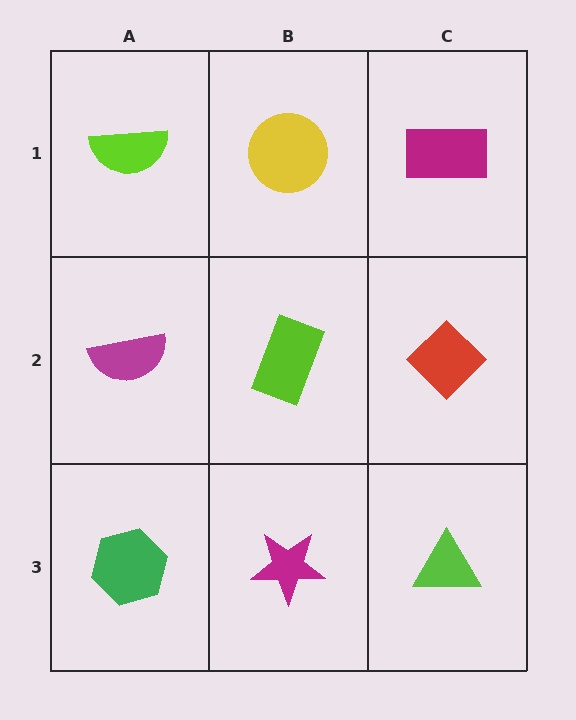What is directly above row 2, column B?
A yellow circle.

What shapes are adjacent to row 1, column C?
A red diamond (row 2, column C), a yellow circle (row 1, column B).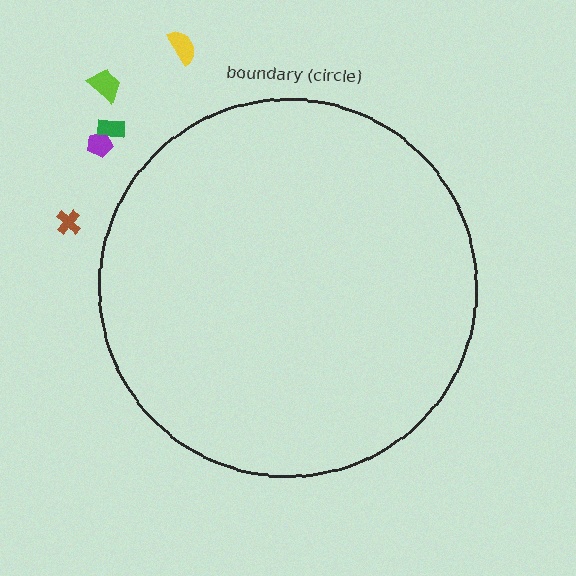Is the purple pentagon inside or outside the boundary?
Outside.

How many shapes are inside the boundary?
0 inside, 5 outside.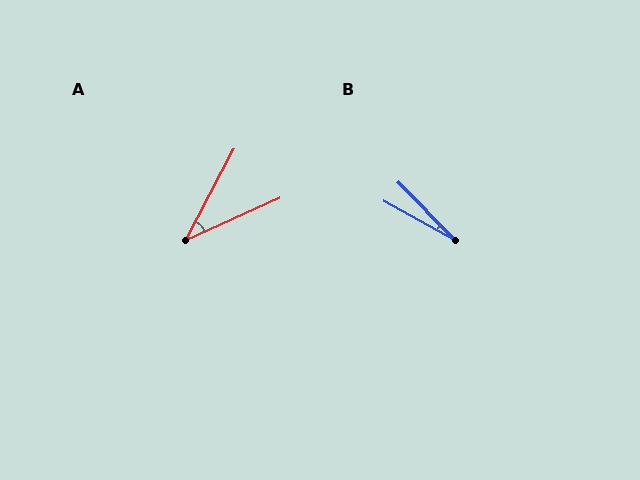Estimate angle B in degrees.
Approximately 17 degrees.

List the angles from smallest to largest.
B (17°), A (38°).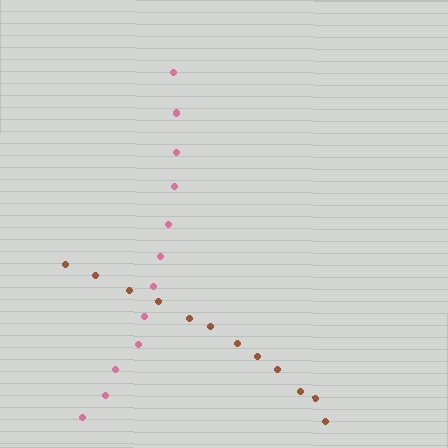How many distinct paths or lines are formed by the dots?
There are 2 distinct paths.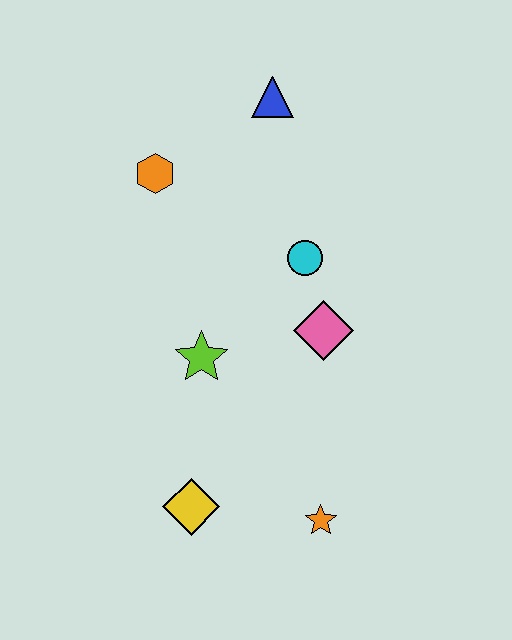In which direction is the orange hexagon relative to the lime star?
The orange hexagon is above the lime star.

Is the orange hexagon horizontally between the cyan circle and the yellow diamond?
No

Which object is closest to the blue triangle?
The orange hexagon is closest to the blue triangle.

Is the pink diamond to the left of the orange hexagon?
No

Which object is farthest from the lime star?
The blue triangle is farthest from the lime star.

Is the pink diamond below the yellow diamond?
No